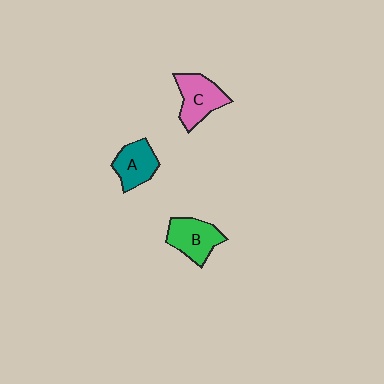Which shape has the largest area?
Shape C (pink).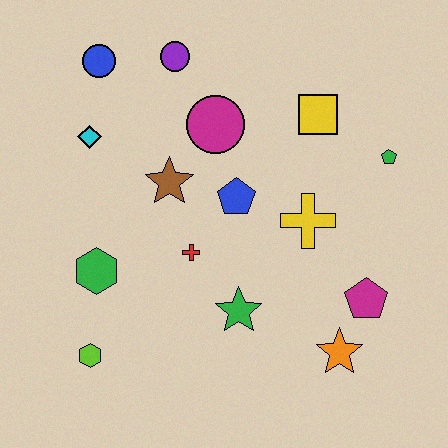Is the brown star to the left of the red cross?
Yes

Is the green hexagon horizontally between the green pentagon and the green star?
No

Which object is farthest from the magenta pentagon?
The blue circle is farthest from the magenta pentagon.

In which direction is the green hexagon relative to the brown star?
The green hexagon is below the brown star.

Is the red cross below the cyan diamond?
Yes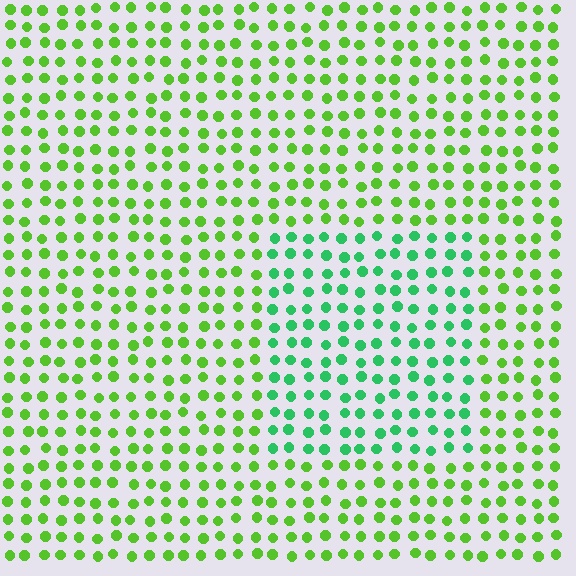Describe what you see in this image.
The image is filled with small lime elements in a uniform arrangement. A rectangle-shaped region is visible where the elements are tinted to a slightly different hue, forming a subtle color boundary.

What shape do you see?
I see a rectangle.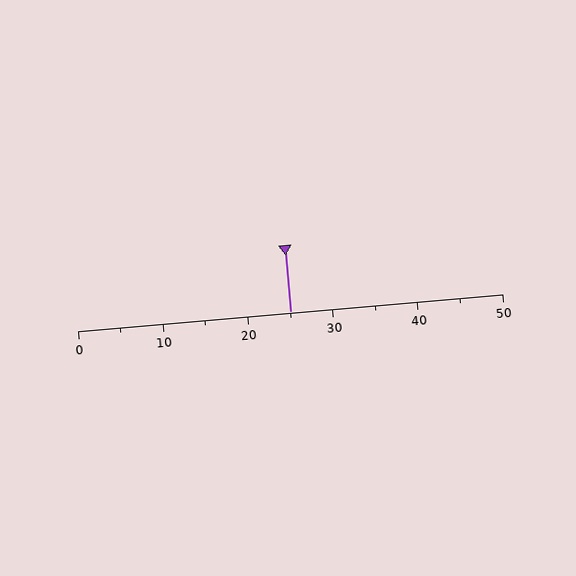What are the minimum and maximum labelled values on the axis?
The axis runs from 0 to 50.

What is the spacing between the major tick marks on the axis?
The major ticks are spaced 10 apart.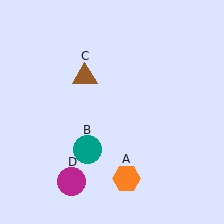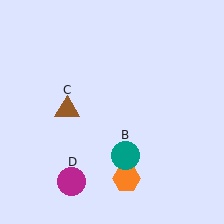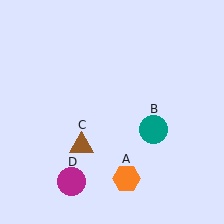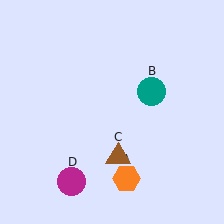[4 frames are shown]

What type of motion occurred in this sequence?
The teal circle (object B), brown triangle (object C) rotated counterclockwise around the center of the scene.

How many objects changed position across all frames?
2 objects changed position: teal circle (object B), brown triangle (object C).